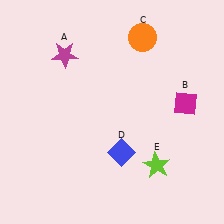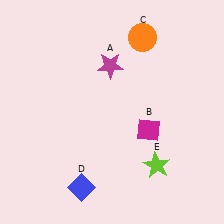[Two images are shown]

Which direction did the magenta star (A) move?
The magenta star (A) moved right.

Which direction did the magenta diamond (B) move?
The magenta diamond (B) moved left.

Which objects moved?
The objects that moved are: the magenta star (A), the magenta diamond (B), the blue diamond (D).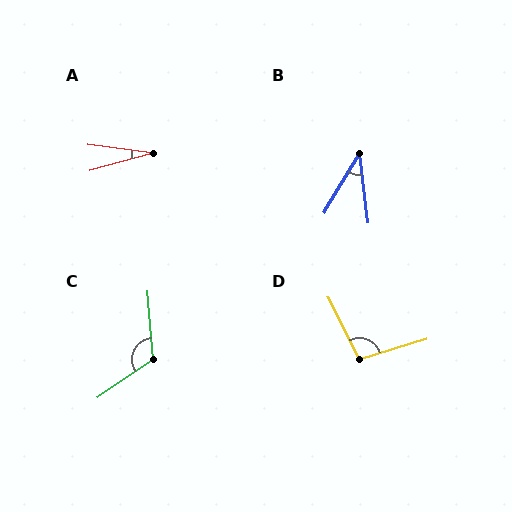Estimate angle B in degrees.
Approximately 38 degrees.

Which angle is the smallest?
A, at approximately 23 degrees.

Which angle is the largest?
C, at approximately 119 degrees.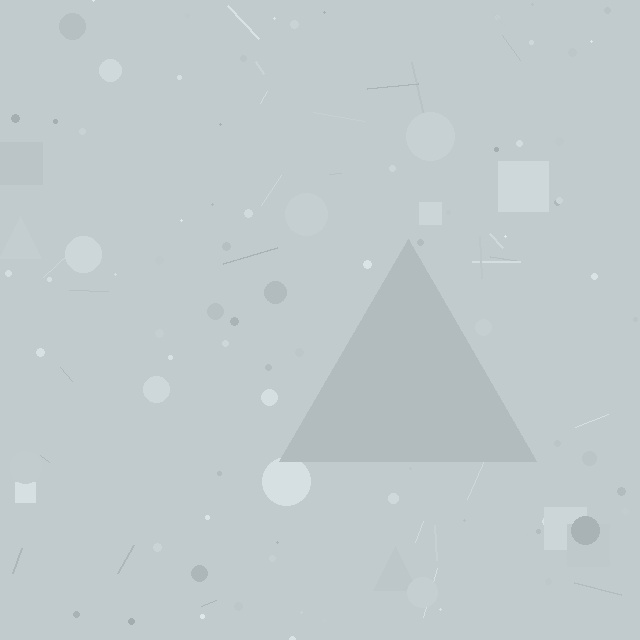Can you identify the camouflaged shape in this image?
The camouflaged shape is a triangle.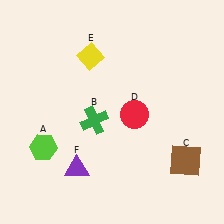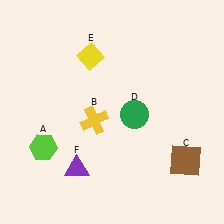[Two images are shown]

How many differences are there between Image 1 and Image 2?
There are 2 differences between the two images.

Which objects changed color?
B changed from green to yellow. D changed from red to green.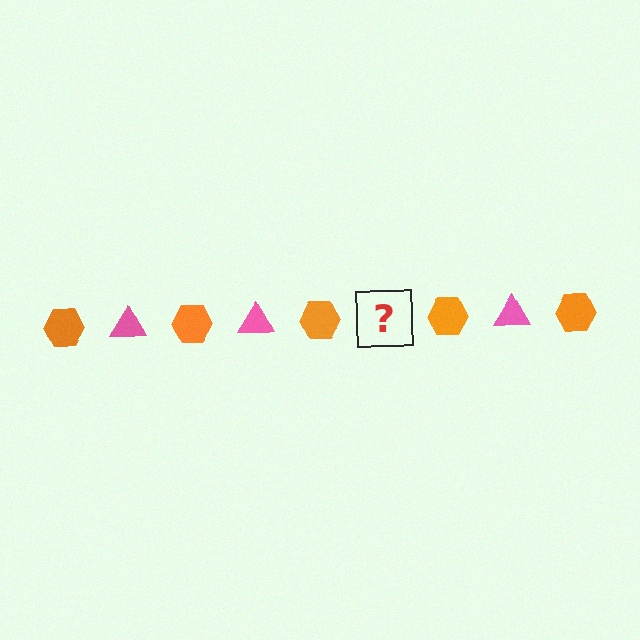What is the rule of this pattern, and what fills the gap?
The rule is that the pattern alternates between orange hexagon and pink triangle. The gap should be filled with a pink triangle.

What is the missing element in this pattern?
The missing element is a pink triangle.